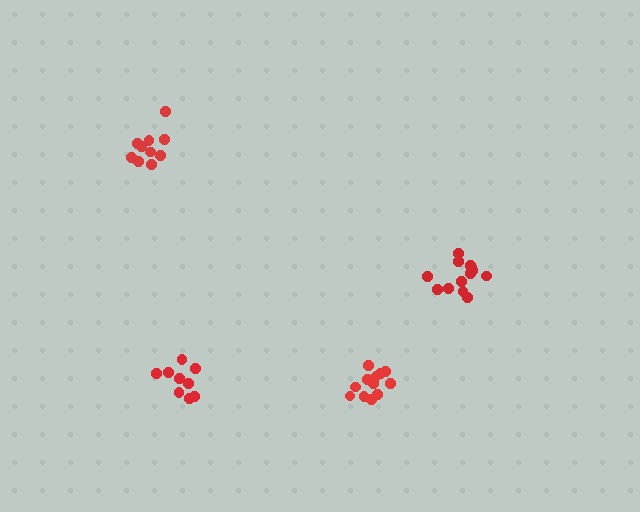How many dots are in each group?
Group 1: 9 dots, Group 2: 10 dots, Group 3: 13 dots, Group 4: 12 dots (44 total).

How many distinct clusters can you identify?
There are 4 distinct clusters.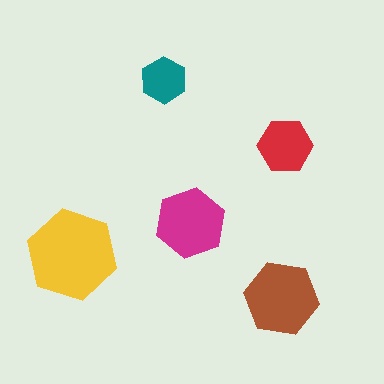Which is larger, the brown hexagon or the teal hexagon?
The brown one.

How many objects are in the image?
There are 5 objects in the image.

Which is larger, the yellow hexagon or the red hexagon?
The yellow one.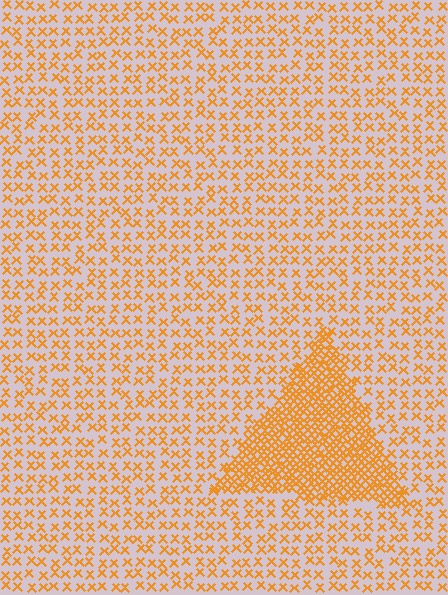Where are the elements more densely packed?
The elements are more densely packed inside the triangle boundary.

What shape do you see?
I see a triangle.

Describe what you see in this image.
The image contains small orange elements arranged at two different densities. A triangle-shaped region is visible where the elements are more densely packed than the surrounding area.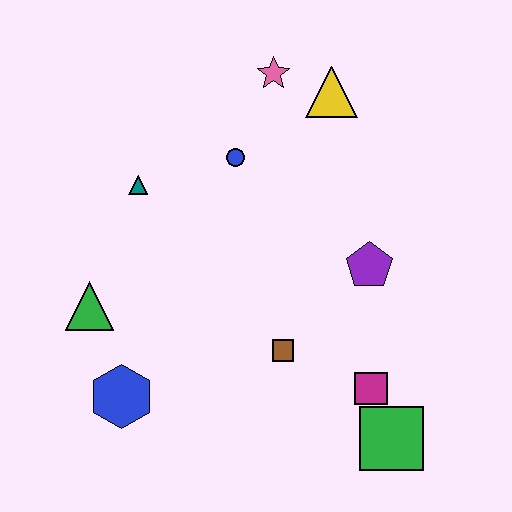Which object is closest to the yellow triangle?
The pink star is closest to the yellow triangle.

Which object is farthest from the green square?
The pink star is farthest from the green square.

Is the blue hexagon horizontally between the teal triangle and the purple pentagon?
No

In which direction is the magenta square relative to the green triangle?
The magenta square is to the right of the green triangle.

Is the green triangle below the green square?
No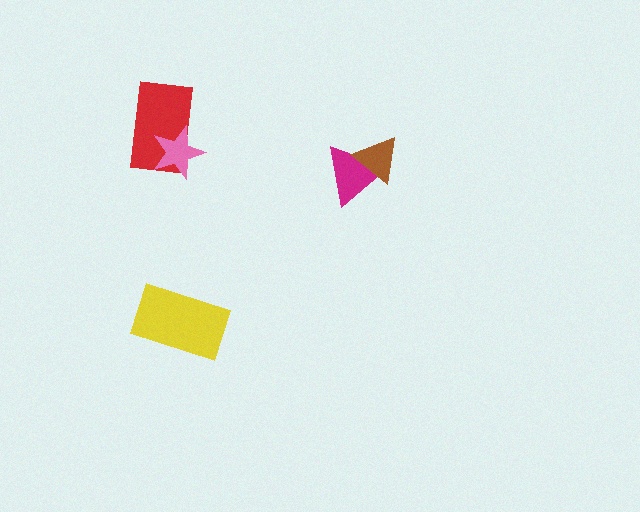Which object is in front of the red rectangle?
The pink star is in front of the red rectangle.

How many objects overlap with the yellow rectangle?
0 objects overlap with the yellow rectangle.